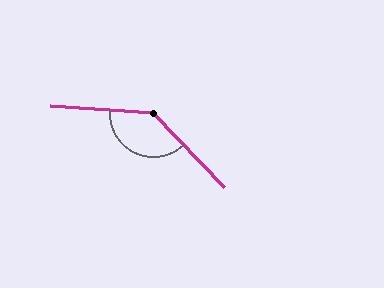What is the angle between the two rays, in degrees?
Approximately 138 degrees.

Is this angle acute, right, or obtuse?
It is obtuse.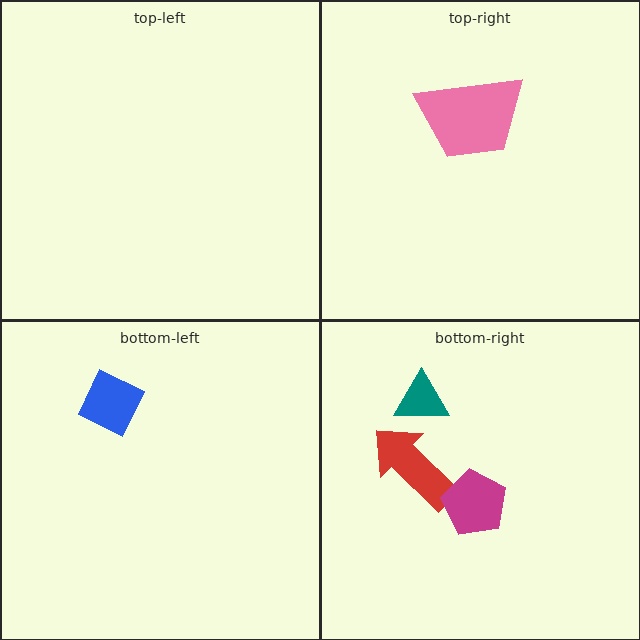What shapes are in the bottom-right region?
The teal triangle, the red arrow, the magenta pentagon.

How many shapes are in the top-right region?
1.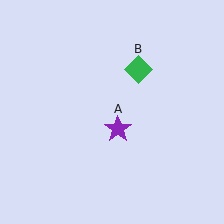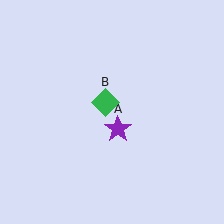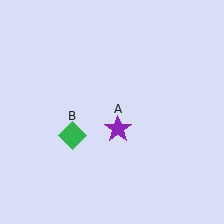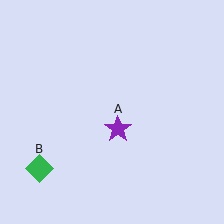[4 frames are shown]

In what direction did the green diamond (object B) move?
The green diamond (object B) moved down and to the left.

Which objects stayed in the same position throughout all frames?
Purple star (object A) remained stationary.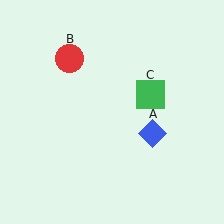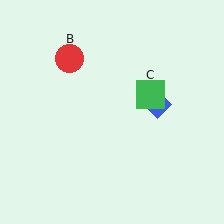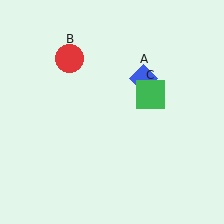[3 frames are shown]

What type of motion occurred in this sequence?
The blue diamond (object A) rotated counterclockwise around the center of the scene.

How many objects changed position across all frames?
1 object changed position: blue diamond (object A).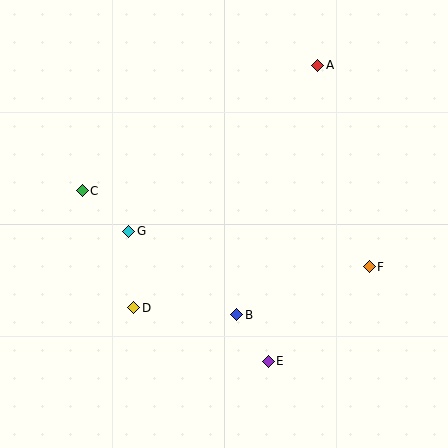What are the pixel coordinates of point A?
Point A is at (318, 65).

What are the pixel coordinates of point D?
Point D is at (134, 308).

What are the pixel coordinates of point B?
Point B is at (237, 315).